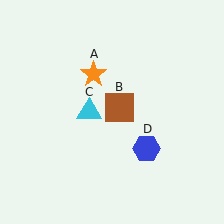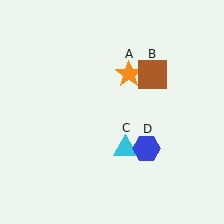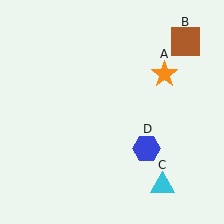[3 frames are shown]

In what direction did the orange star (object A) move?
The orange star (object A) moved right.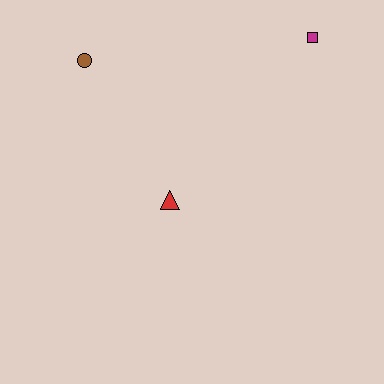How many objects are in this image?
There are 3 objects.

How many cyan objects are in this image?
There are no cyan objects.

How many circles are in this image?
There is 1 circle.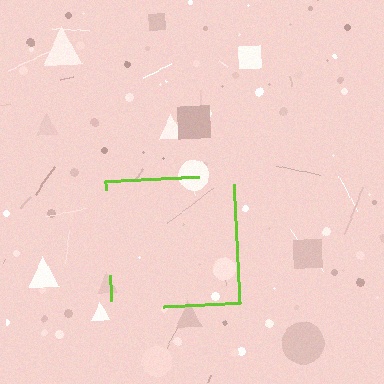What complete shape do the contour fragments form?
The contour fragments form a square.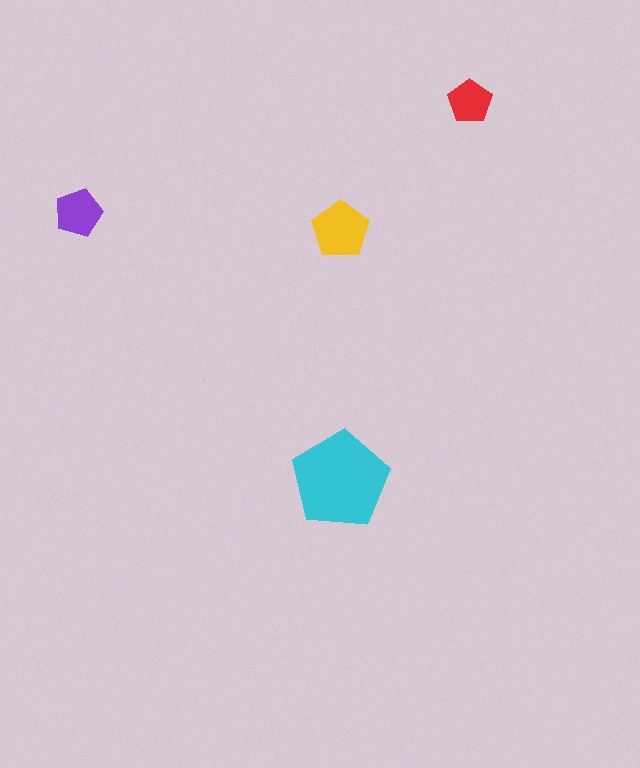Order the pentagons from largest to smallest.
the cyan one, the yellow one, the purple one, the red one.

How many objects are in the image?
There are 4 objects in the image.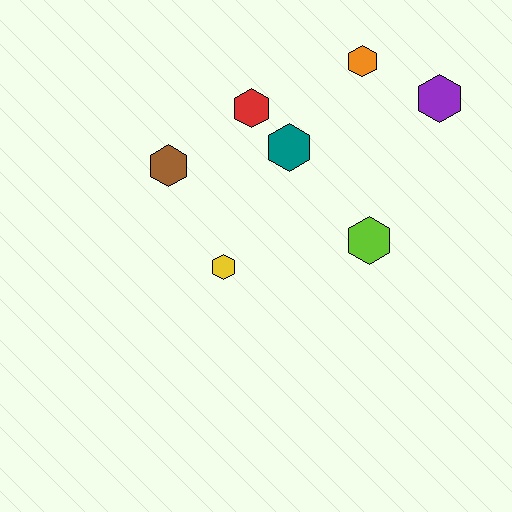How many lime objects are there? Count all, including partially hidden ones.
There is 1 lime object.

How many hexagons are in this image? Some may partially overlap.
There are 7 hexagons.